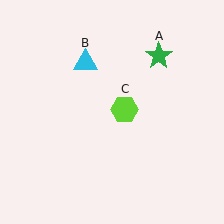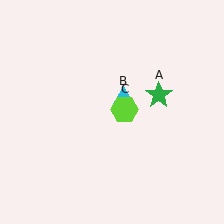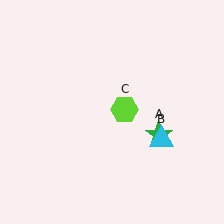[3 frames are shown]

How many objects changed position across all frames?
2 objects changed position: green star (object A), cyan triangle (object B).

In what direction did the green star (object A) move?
The green star (object A) moved down.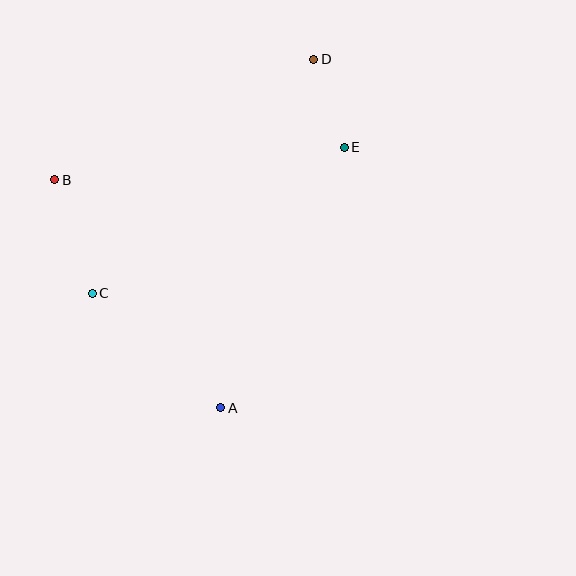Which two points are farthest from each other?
Points A and D are farthest from each other.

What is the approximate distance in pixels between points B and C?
The distance between B and C is approximately 120 pixels.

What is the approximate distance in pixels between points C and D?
The distance between C and D is approximately 322 pixels.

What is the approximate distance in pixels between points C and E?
The distance between C and E is approximately 291 pixels.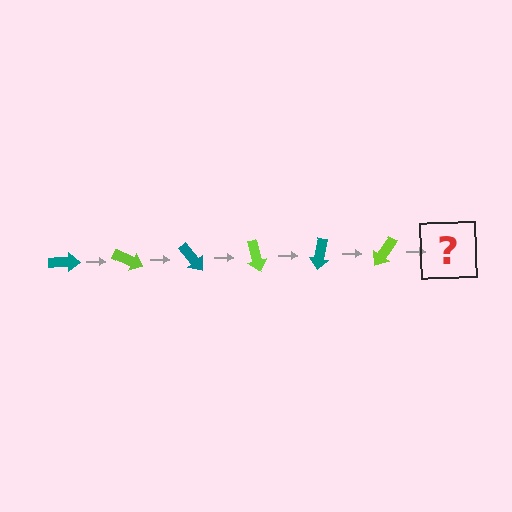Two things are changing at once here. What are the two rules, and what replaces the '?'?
The two rules are that it rotates 25 degrees each step and the color cycles through teal and lime. The '?' should be a teal arrow, rotated 150 degrees from the start.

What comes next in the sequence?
The next element should be a teal arrow, rotated 150 degrees from the start.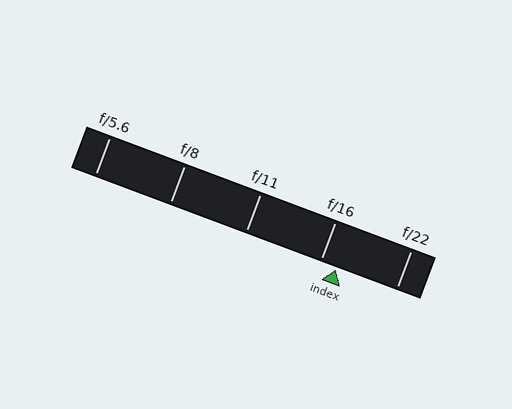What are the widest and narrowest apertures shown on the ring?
The widest aperture shown is f/5.6 and the narrowest is f/22.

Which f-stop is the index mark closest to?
The index mark is closest to f/16.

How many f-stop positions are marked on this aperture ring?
There are 5 f-stop positions marked.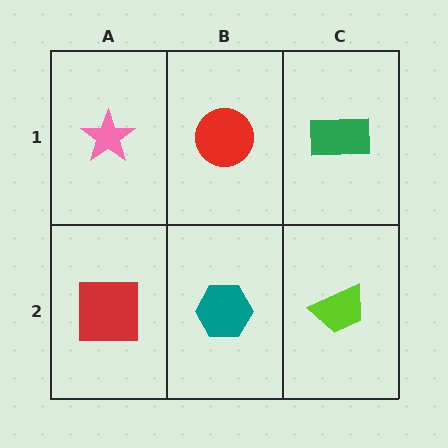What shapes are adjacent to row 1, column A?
A red square (row 2, column A), a red circle (row 1, column B).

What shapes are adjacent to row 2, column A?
A pink star (row 1, column A), a teal hexagon (row 2, column B).